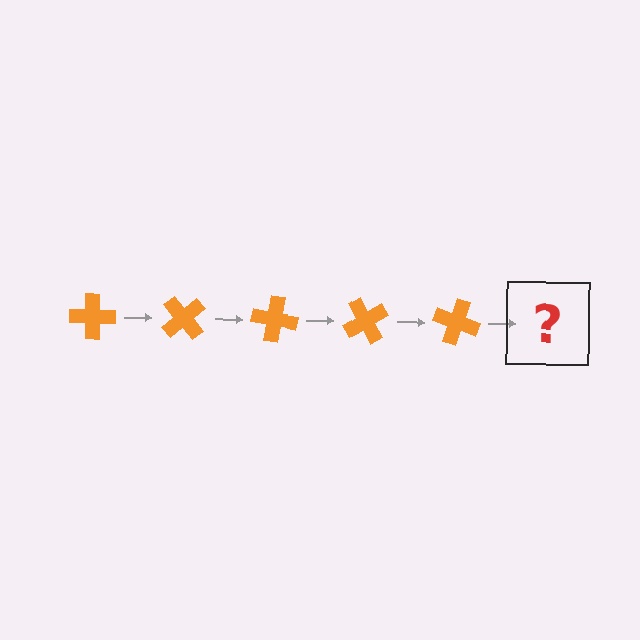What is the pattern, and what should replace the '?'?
The pattern is that the cross rotates 50 degrees each step. The '?' should be an orange cross rotated 250 degrees.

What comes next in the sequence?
The next element should be an orange cross rotated 250 degrees.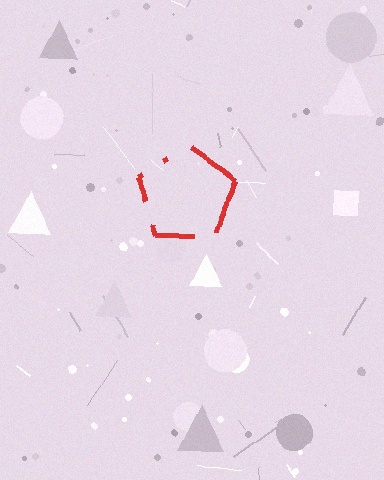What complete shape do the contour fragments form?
The contour fragments form a pentagon.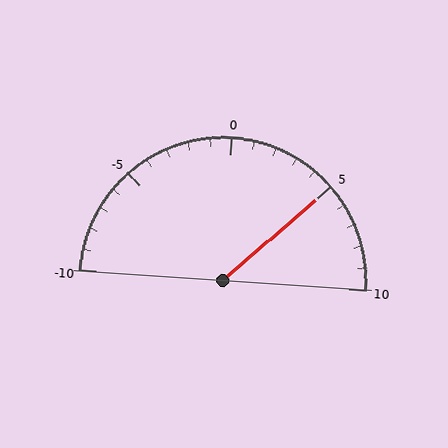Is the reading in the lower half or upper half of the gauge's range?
The reading is in the upper half of the range (-10 to 10).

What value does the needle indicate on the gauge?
The needle indicates approximately 5.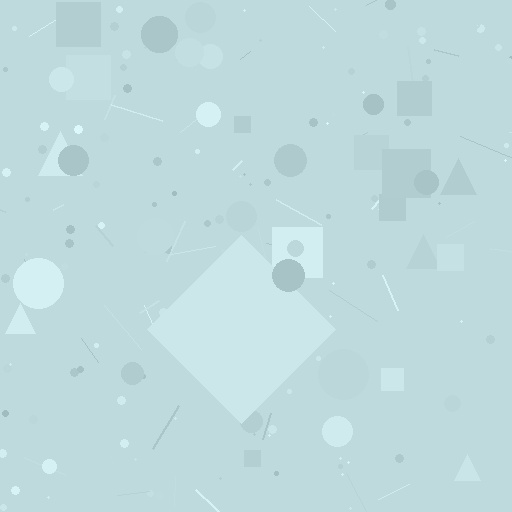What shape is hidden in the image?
A diamond is hidden in the image.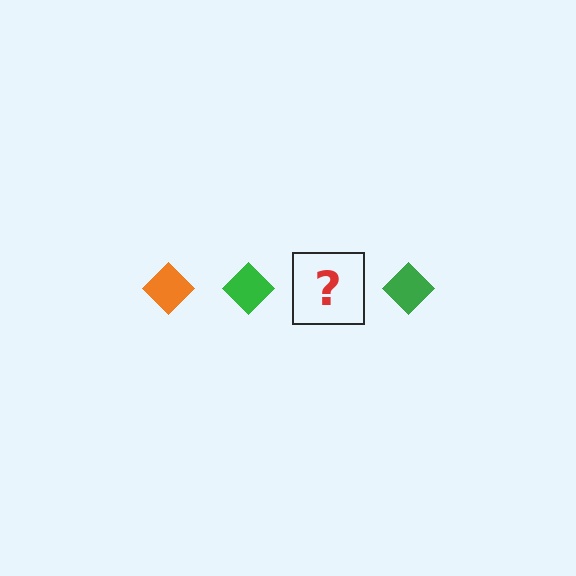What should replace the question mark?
The question mark should be replaced with an orange diamond.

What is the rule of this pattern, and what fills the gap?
The rule is that the pattern cycles through orange, green diamonds. The gap should be filled with an orange diamond.